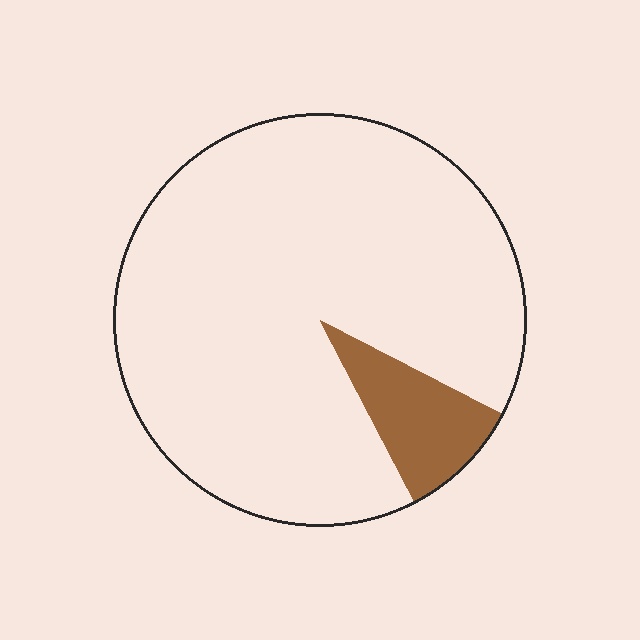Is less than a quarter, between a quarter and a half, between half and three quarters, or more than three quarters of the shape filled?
Less than a quarter.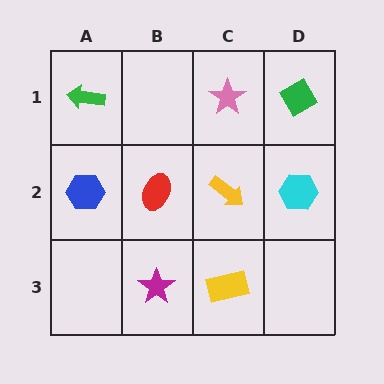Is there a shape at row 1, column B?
No, that cell is empty.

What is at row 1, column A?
A green arrow.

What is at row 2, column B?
A red ellipse.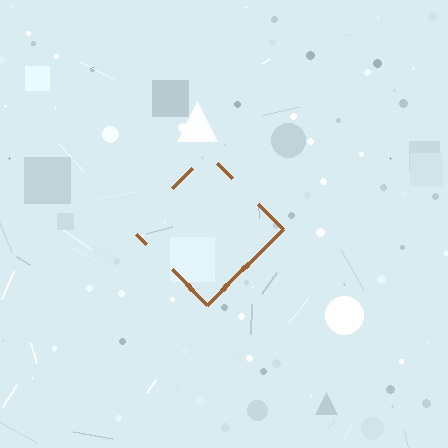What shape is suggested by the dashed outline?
The dashed outline suggests a diamond.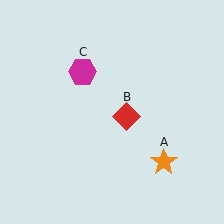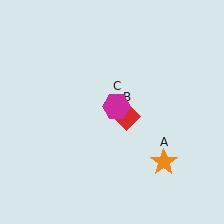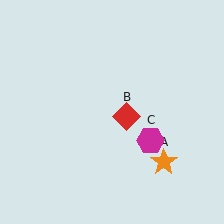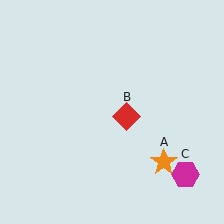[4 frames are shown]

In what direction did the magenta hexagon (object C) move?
The magenta hexagon (object C) moved down and to the right.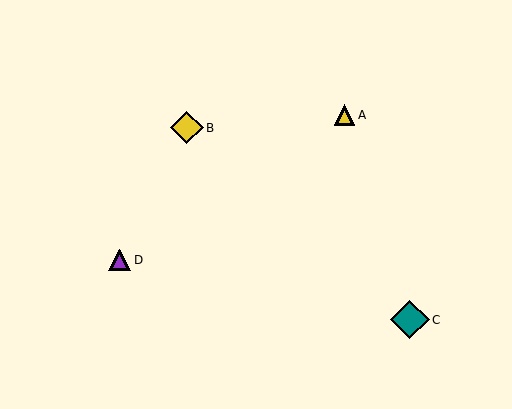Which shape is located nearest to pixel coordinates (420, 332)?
The teal diamond (labeled C) at (410, 320) is nearest to that location.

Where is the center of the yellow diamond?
The center of the yellow diamond is at (187, 128).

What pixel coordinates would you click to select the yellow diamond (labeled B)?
Click at (187, 128) to select the yellow diamond B.